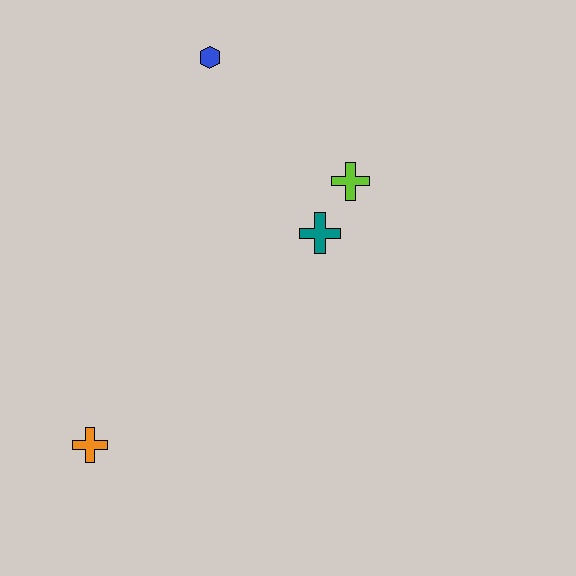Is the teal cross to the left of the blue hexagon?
No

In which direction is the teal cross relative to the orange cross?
The teal cross is to the right of the orange cross.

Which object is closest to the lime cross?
The teal cross is closest to the lime cross.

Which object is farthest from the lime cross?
The orange cross is farthest from the lime cross.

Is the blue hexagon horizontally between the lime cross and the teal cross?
No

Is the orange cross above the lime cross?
No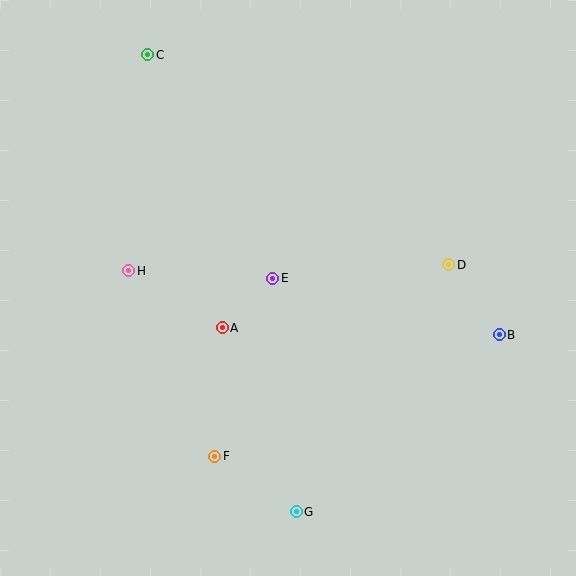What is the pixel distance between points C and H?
The distance between C and H is 217 pixels.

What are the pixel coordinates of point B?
Point B is at (499, 335).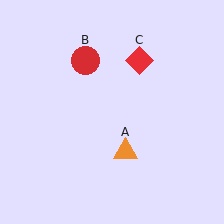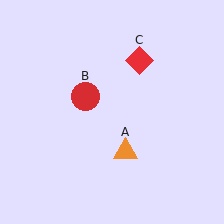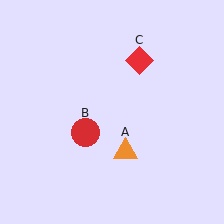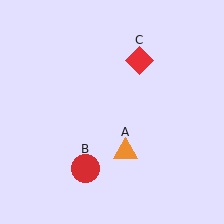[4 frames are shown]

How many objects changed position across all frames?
1 object changed position: red circle (object B).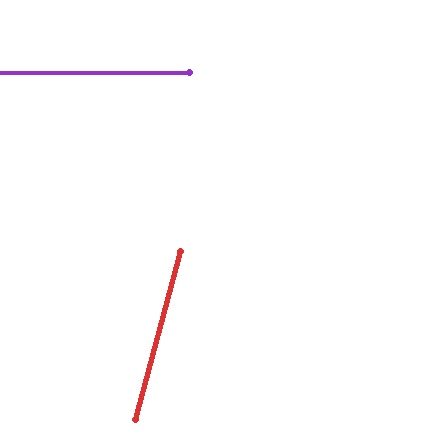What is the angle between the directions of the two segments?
Approximately 75 degrees.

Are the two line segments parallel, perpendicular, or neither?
Neither parallel nor perpendicular — they differ by about 75°.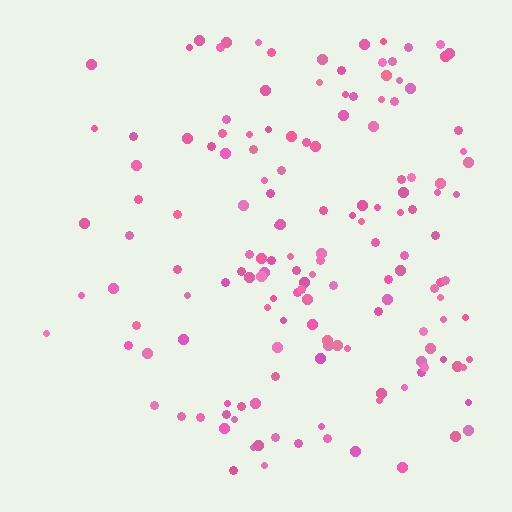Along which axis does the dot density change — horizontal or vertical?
Horizontal.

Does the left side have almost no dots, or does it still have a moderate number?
Still a moderate number, just noticeably fewer than the right.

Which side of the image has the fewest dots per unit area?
The left.